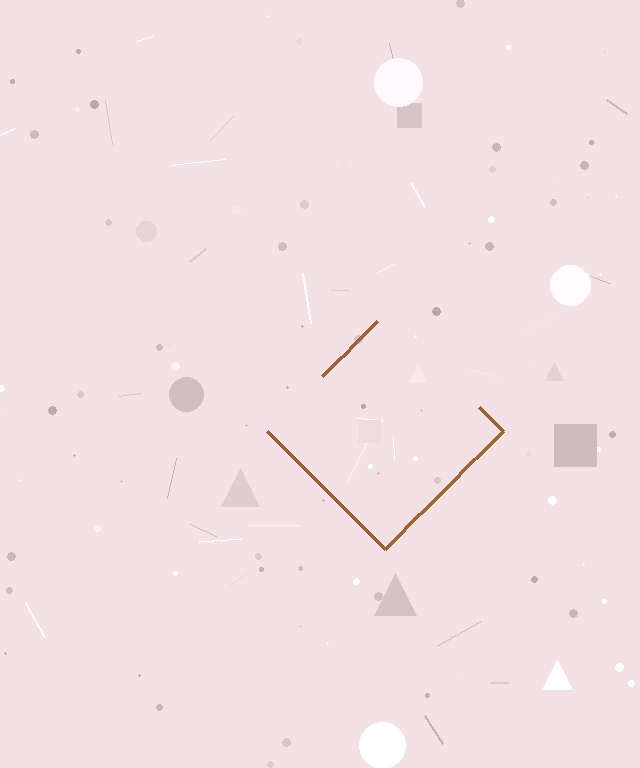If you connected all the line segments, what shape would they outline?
They would outline a diamond.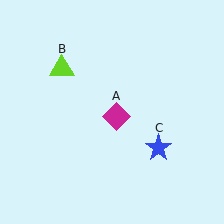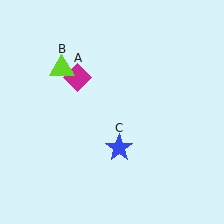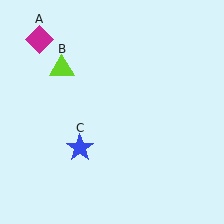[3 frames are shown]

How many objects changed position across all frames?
2 objects changed position: magenta diamond (object A), blue star (object C).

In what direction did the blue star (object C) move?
The blue star (object C) moved left.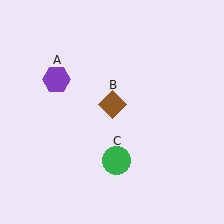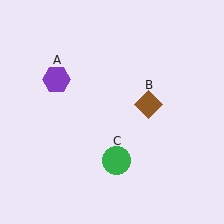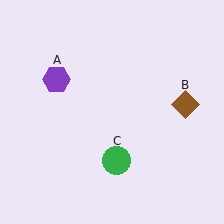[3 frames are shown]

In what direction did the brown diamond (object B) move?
The brown diamond (object B) moved right.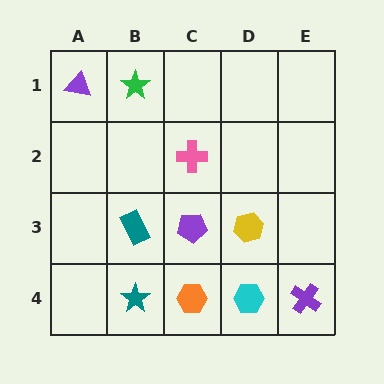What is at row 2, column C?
A pink cross.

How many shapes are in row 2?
1 shape.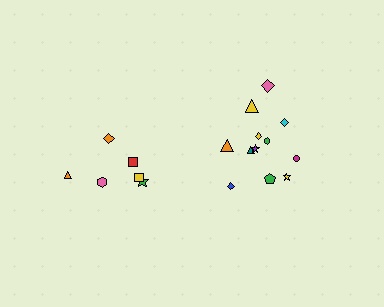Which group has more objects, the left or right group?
The right group.